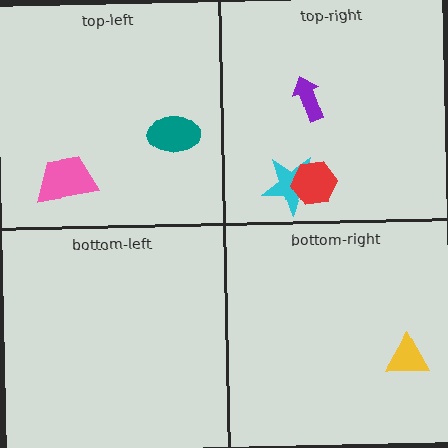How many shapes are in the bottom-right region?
1.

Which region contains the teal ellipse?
The top-left region.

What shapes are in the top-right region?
The cyan star, the red hexagon, the purple arrow.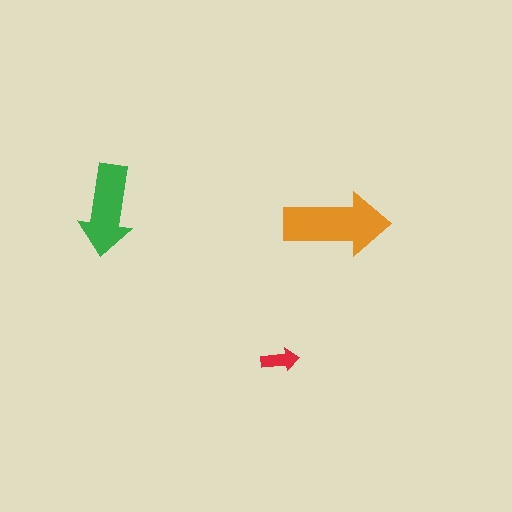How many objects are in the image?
There are 3 objects in the image.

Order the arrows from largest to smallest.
the orange one, the green one, the red one.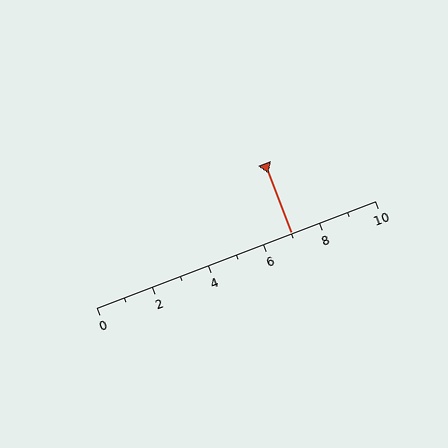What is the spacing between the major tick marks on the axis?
The major ticks are spaced 2 apart.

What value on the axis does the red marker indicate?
The marker indicates approximately 7.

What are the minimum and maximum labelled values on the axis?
The axis runs from 0 to 10.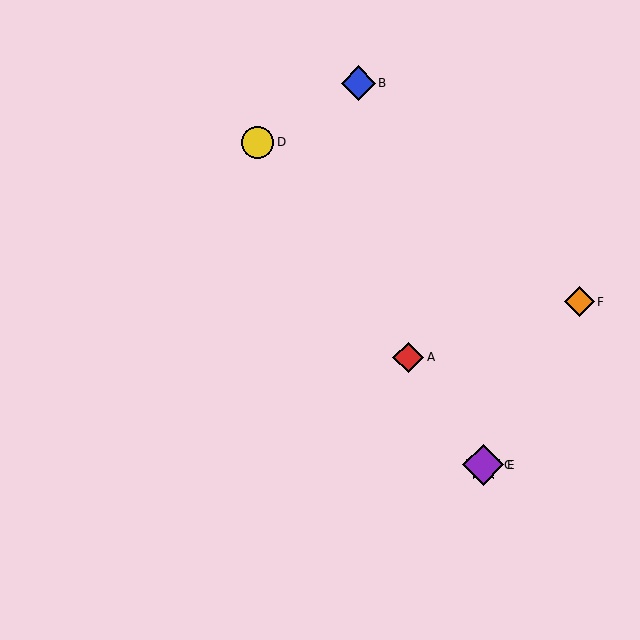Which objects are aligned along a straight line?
Objects A, C, D, E are aligned along a straight line.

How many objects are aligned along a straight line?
4 objects (A, C, D, E) are aligned along a straight line.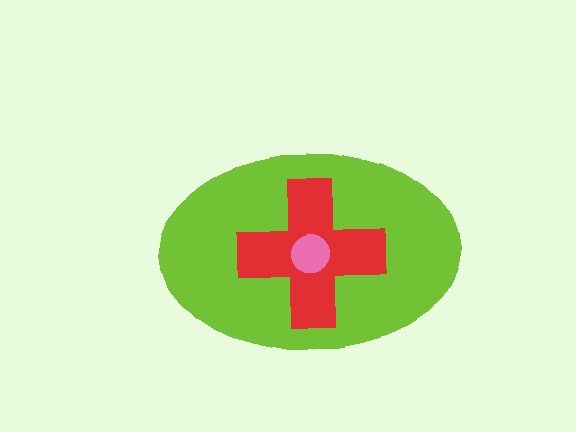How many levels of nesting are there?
3.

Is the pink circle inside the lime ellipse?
Yes.